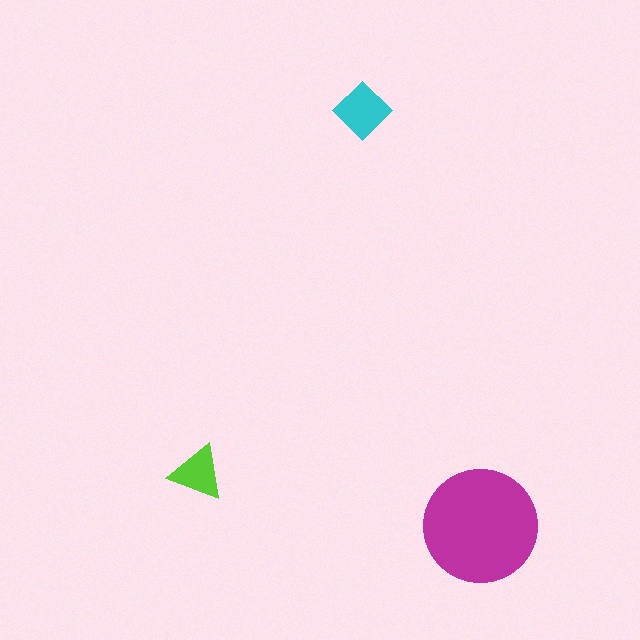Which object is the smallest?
The lime triangle.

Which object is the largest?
The magenta circle.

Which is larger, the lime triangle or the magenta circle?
The magenta circle.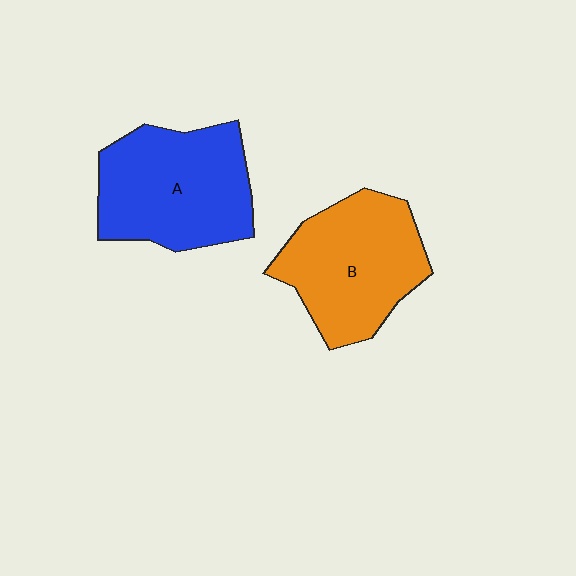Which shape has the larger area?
Shape A (blue).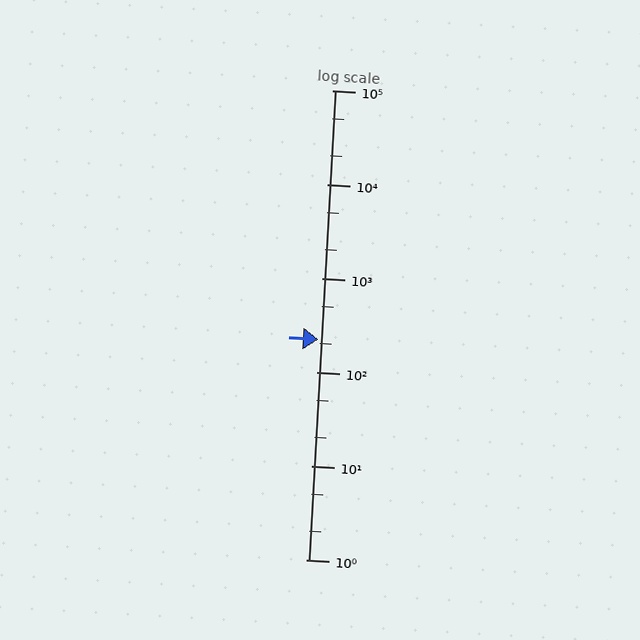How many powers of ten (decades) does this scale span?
The scale spans 5 decades, from 1 to 100000.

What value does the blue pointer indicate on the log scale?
The pointer indicates approximately 220.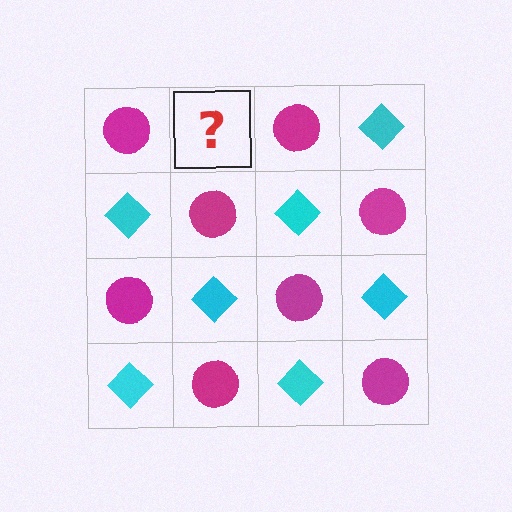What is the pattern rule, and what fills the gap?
The rule is that it alternates magenta circle and cyan diamond in a checkerboard pattern. The gap should be filled with a cyan diamond.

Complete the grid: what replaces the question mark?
The question mark should be replaced with a cyan diamond.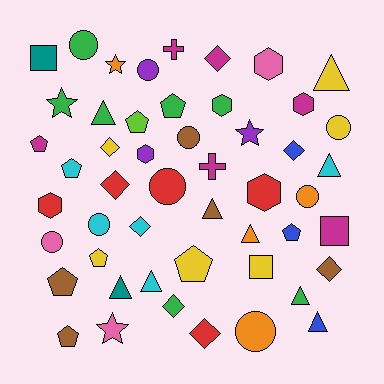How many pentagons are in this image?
There are 9 pentagons.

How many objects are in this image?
There are 50 objects.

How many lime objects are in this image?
There is 1 lime object.